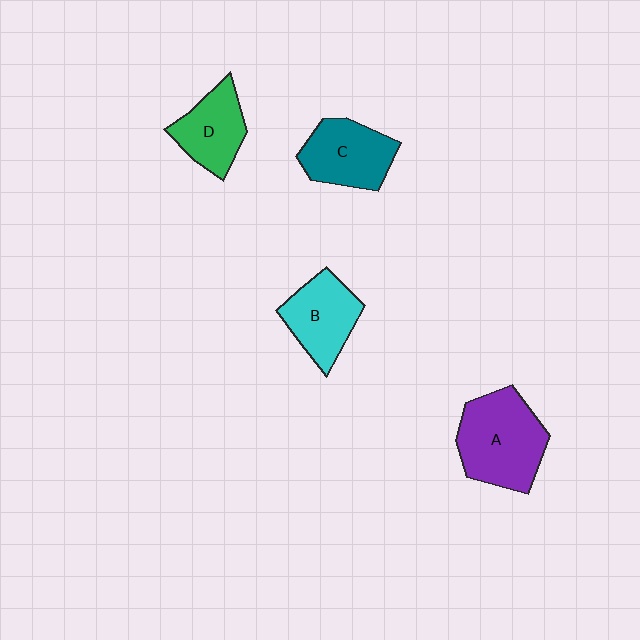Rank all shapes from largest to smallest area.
From largest to smallest: A (purple), C (teal), B (cyan), D (green).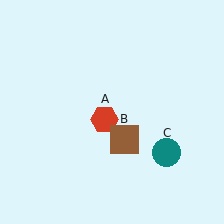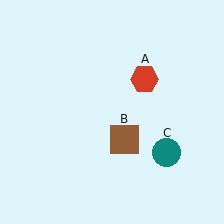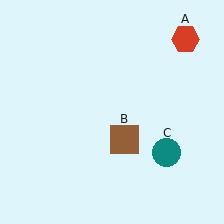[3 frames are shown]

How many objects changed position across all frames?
1 object changed position: red hexagon (object A).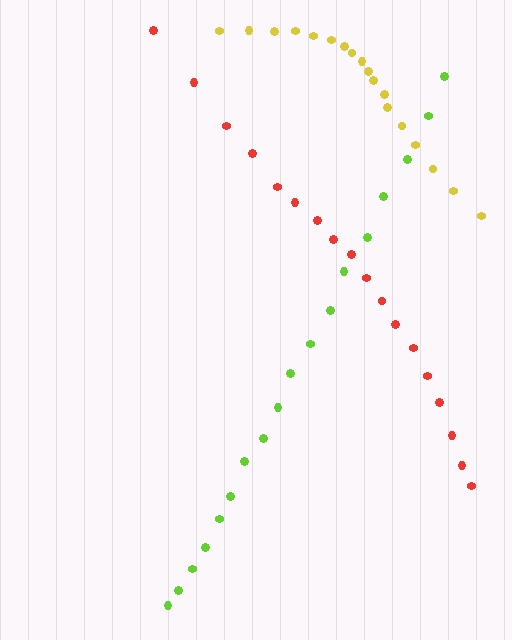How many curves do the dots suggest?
There are 3 distinct paths.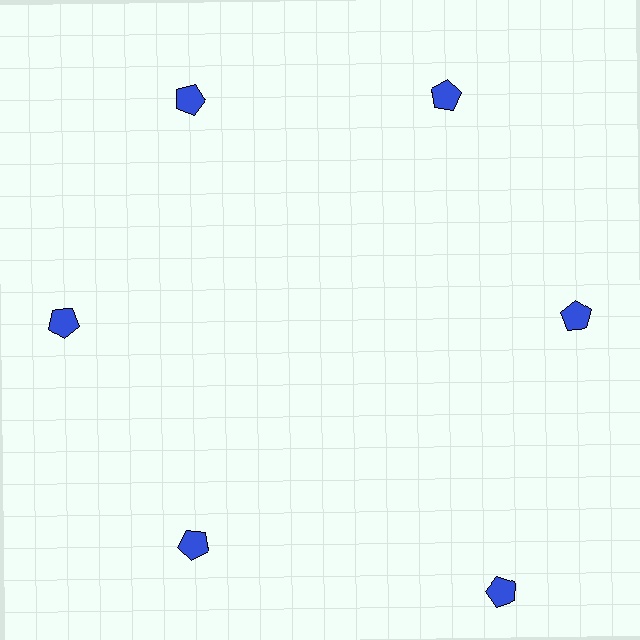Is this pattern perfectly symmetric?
No. The 6 blue pentagons are arranged in a ring, but one element near the 5 o'clock position is pushed outward from the center, breaking the 6-fold rotational symmetry.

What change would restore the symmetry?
The symmetry would be restored by moving it inward, back onto the ring so that all 6 pentagons sit at equal angles and equal distance from the center.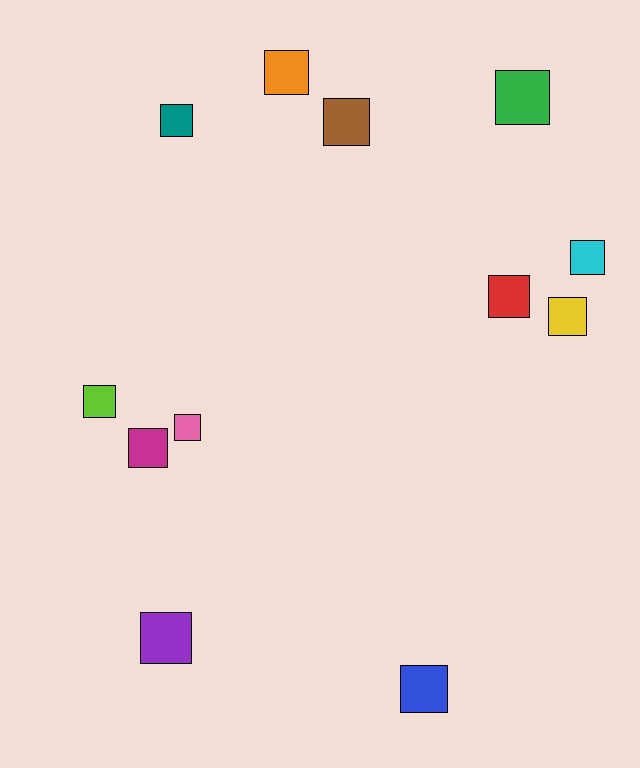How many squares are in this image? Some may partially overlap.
There are 12 squares.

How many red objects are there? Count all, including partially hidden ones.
There is 1 red object.